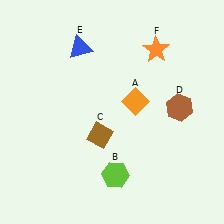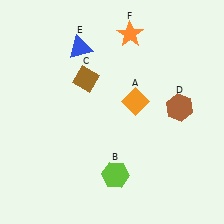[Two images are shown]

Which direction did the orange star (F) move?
The orange star (F) moved left.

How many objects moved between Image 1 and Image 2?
2 objects moved between the two images.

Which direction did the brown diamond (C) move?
The brown diamond (C) moved up.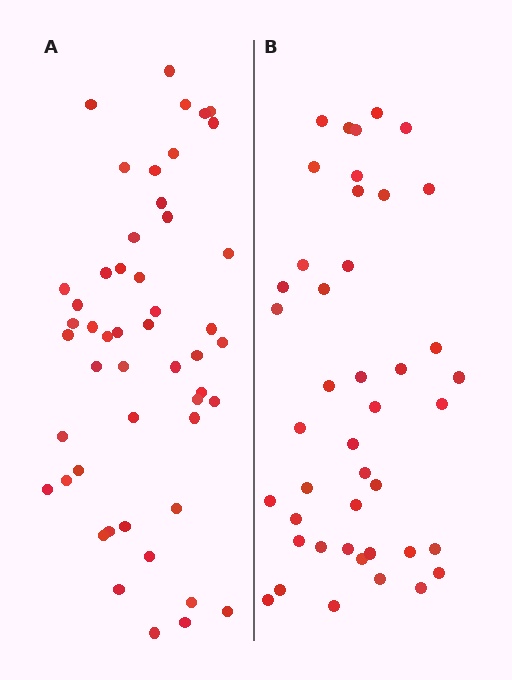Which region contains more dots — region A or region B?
Region A (the left region) has more dots.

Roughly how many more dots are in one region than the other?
Region A has roughly 8 or so more dots than region B.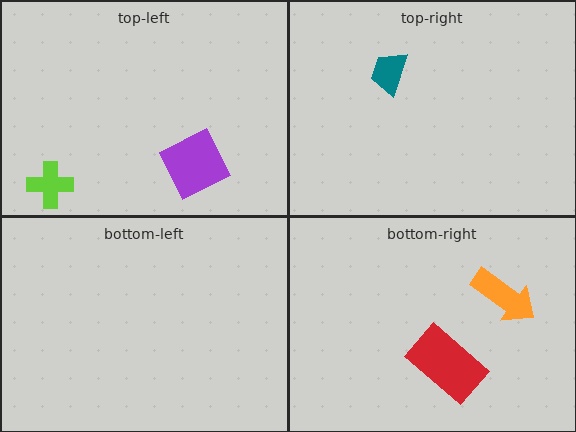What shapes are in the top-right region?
The teal trapezoid.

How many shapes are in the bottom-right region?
2.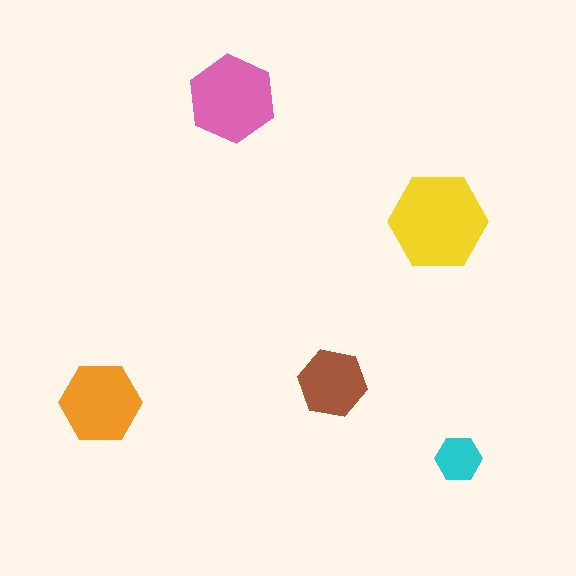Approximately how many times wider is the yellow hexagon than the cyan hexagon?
About 2 times wider.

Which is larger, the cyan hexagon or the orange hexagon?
The orange one.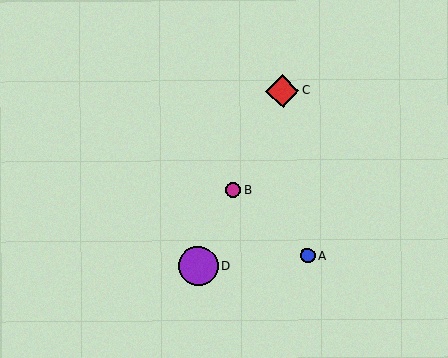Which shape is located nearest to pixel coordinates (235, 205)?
The magenta circle (labeled B) at (233, 190) is nearest to that location.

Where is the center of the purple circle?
The center of the purple circle is at (198, 266).